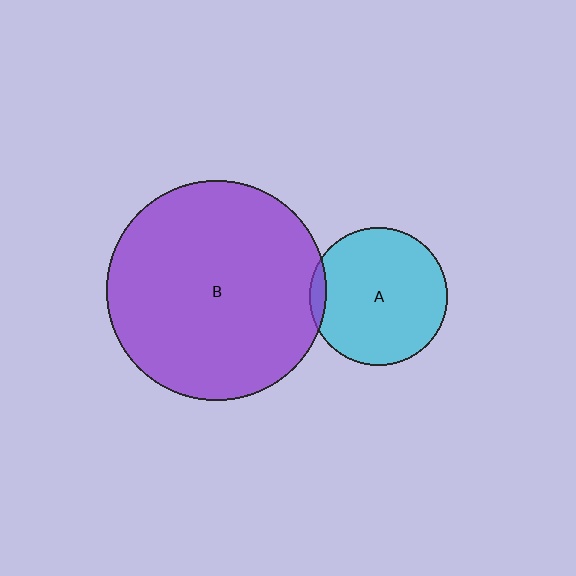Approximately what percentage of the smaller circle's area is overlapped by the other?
Approximately 5%.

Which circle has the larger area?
Circle B (purple).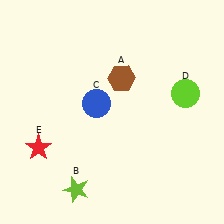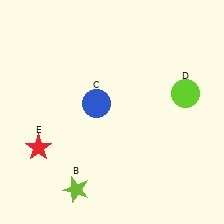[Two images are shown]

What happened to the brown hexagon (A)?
The brown hexagon (A) was removed in Image 2. It was in the top-right area of Image 1.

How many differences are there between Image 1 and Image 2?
There is 1 difference between the two images.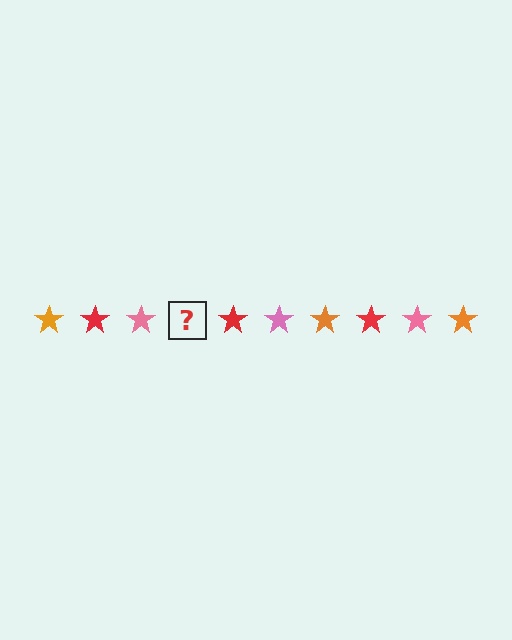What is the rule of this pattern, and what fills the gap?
The rule is that the pattern cycles through orange, red, pink stars. The gap should be filled with an orange star.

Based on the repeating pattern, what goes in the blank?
The blank should be an orange star.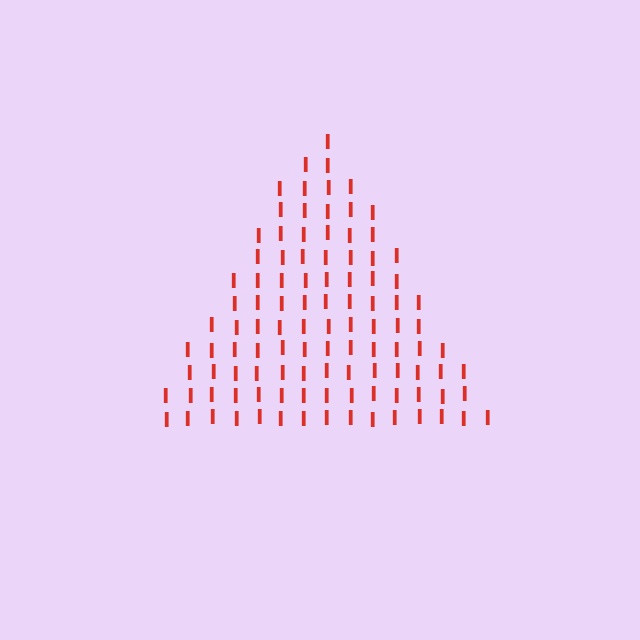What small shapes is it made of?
It is made of small letter I's.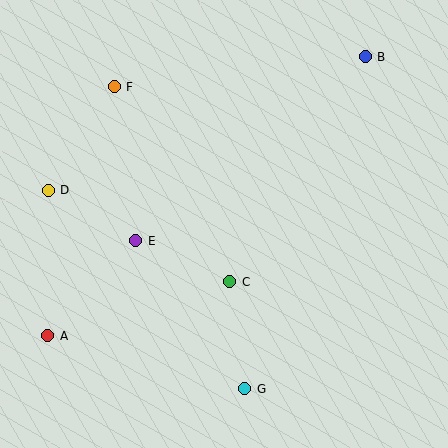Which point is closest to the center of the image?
Point C at (230, 282) is closest to the center.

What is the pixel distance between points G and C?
The distance between G and C is 108 pixels.